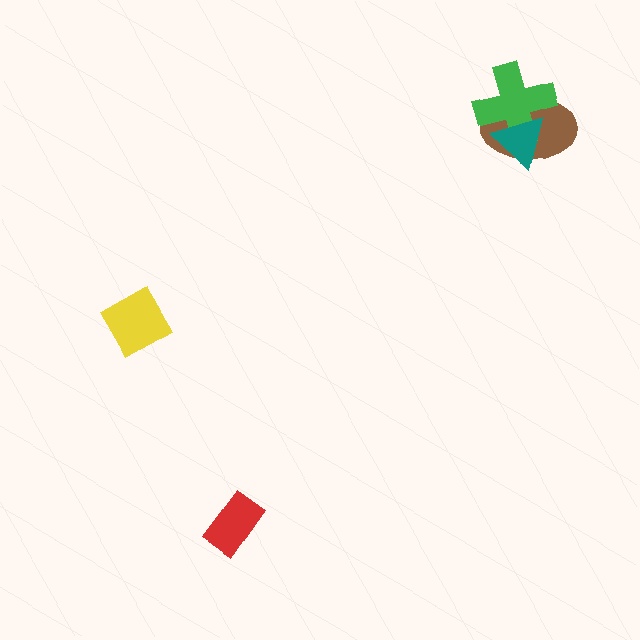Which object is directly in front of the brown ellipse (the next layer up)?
The green cross is directly in front of the brown ellipse.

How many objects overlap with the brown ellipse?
2 objects overlap with the brown ellipse.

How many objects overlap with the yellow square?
0 objects overlap with the yellow square.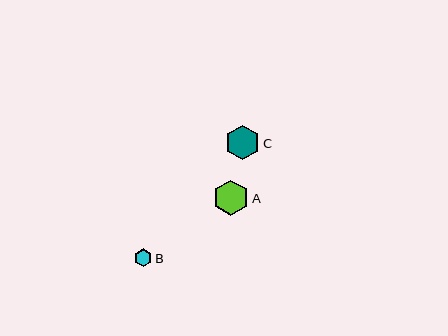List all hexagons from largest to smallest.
From largest to smallest: A, C, B.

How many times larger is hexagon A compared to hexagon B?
Hexagon A is approximately 2.0 times the size of hexagon B.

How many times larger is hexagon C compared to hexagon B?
Hexagon C is approximately 2.0 times the size of hexagon B.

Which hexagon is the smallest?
Hexagon B is the smallest with a size of approximately 18 pixels.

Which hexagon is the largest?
Hexagon A is the largest with a size of approximately 36 pixels.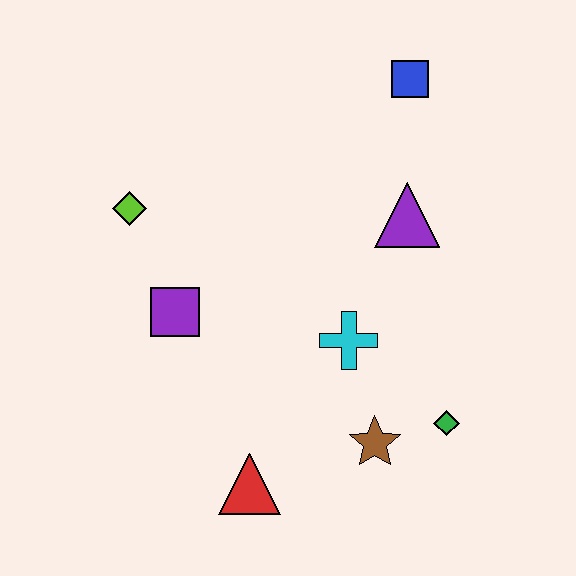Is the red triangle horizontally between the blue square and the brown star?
No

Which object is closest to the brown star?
The green diamond is closest to the brown star.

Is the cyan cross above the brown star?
Yes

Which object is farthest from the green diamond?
The lime diamond is farthest from the green diamond.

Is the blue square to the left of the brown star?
No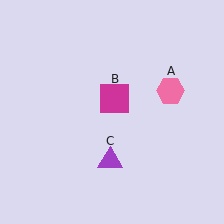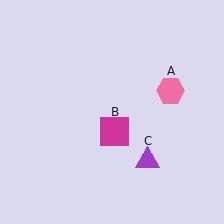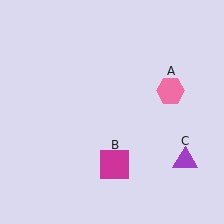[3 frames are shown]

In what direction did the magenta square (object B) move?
The magenta square (object B) moved down.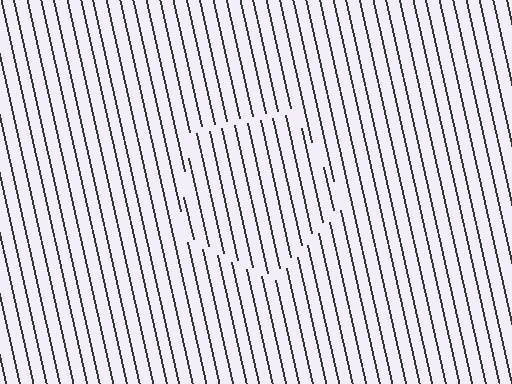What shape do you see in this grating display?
An illusory pentagon. The interior of the shape contains the same grating, shifted by half a period — the contour is defined by the phase discontinuity where line-ends from the inner and outer gratings abut.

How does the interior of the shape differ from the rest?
The interior of the shape contains the same grating, shifted by half a period — the contour is defined by the phase discontinuity where line-ends from the inner and outer gratings abut.